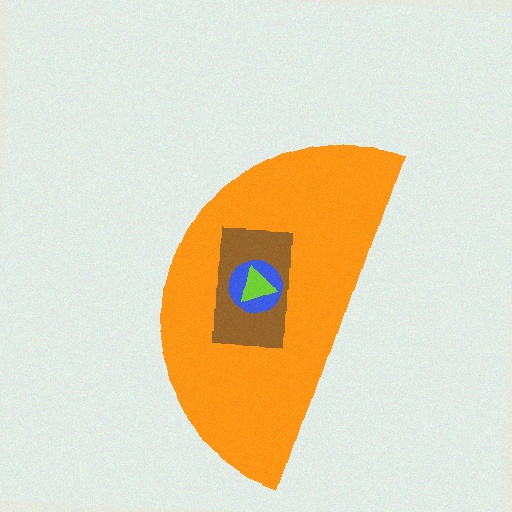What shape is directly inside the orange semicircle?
The brown rectangle.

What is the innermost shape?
The lime triangle.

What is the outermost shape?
The orange semicircle.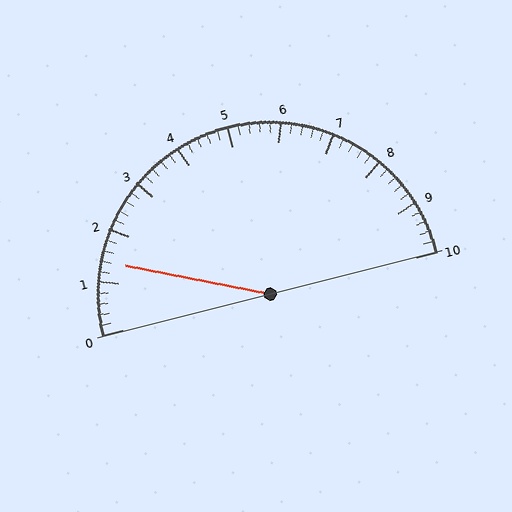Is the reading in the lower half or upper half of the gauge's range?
The reading is in the lower half of the range (0 to 10).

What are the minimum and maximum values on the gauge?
The gauge ranges from 0 to 10.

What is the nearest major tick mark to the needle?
The nearest major tick mark is 1.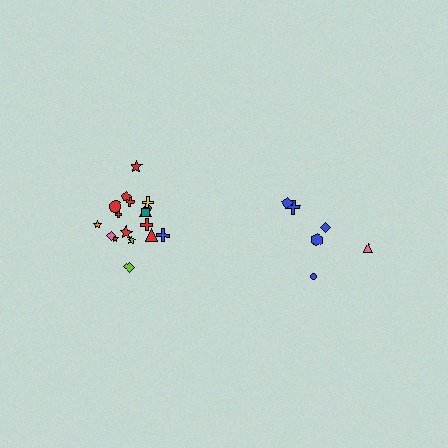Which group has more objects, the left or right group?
The left group.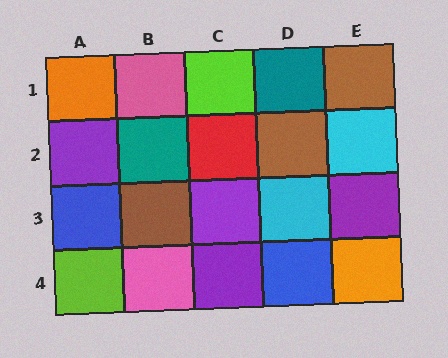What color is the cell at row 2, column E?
Cyan.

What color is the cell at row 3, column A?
Blue.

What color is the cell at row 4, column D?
Blue.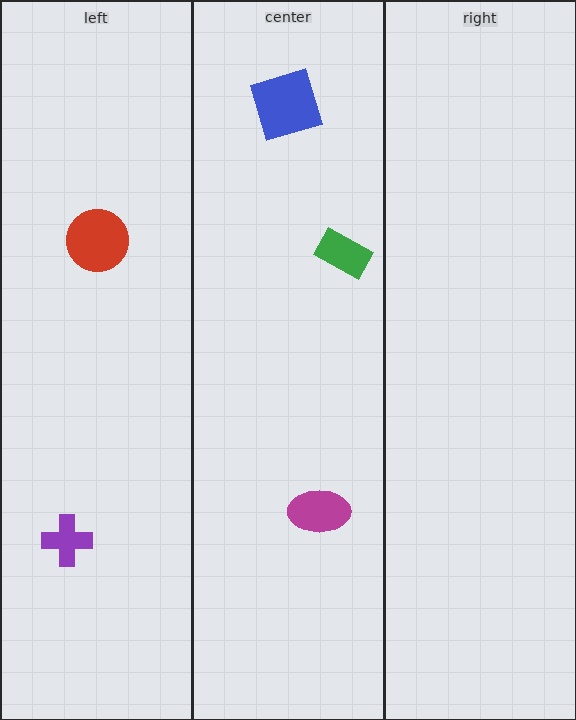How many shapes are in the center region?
3.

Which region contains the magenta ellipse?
The center region.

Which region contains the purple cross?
The left region.